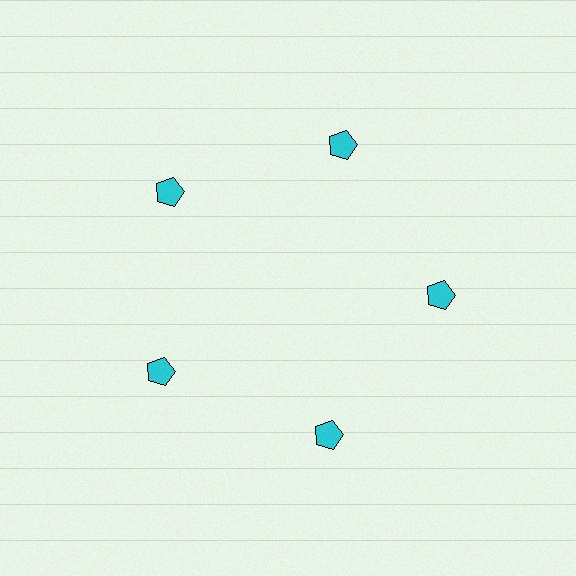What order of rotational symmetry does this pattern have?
This pattern has 5-fold rotational symmetry.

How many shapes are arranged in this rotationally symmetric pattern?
There are 5 shapes, arranged in 5 groups of 1.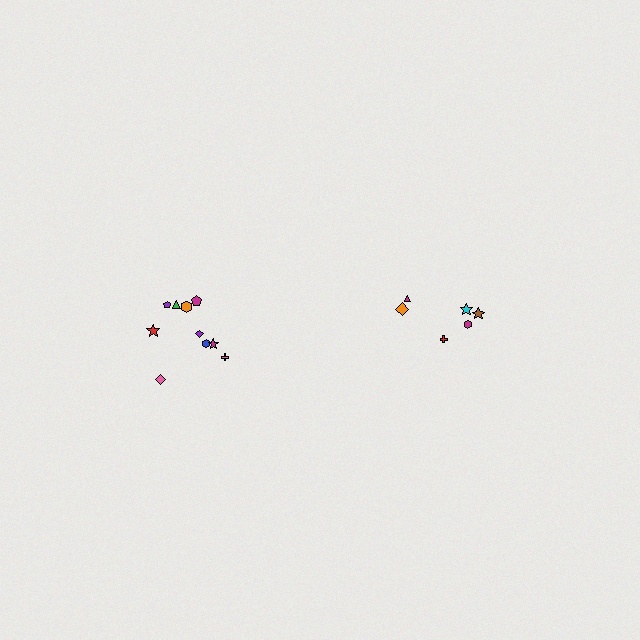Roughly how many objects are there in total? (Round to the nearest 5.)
Roughly 15 objects in total.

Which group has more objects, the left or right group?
The left group.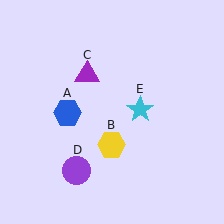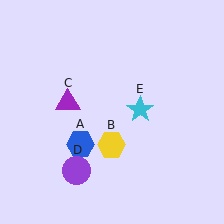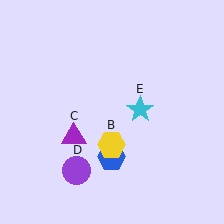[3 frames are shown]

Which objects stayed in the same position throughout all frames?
Yellow hexagon (object B) and purple circle (object D) and cyan star (object E) remained stationary.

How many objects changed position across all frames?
2 objects changed position: blue hexagon (object A), purple triangle (object C).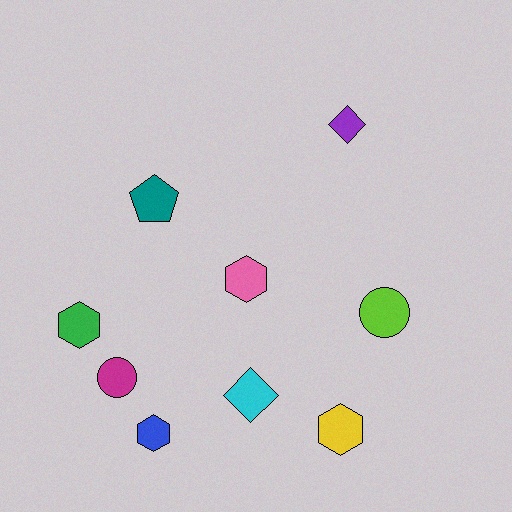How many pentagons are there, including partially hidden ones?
There is 1 pentagon.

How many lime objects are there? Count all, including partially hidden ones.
There is 1 lime object.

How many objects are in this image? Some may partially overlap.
There are 9 objects.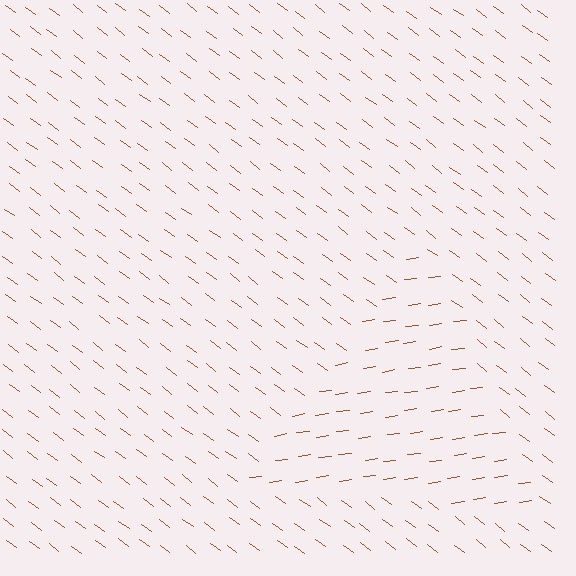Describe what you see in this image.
The image is filled with small brown line segments. A triangle region in the image has lines oriented differently from the surrounding lines, creating a visible texture boundary.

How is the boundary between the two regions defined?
The boundary is defined purely by a change in line orientation (approximately 45 degrees difference). All lines are the same color and thickness.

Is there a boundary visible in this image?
Yes, there is a texture boundary formed by a change in line orientation.